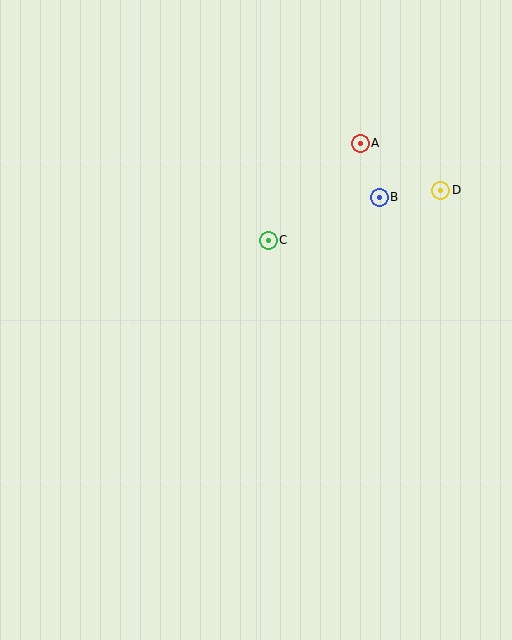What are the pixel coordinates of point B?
Point B is at (379, 197).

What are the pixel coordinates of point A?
Point A is at (360, 143).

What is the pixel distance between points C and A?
The distance between C and A is 134 pixels.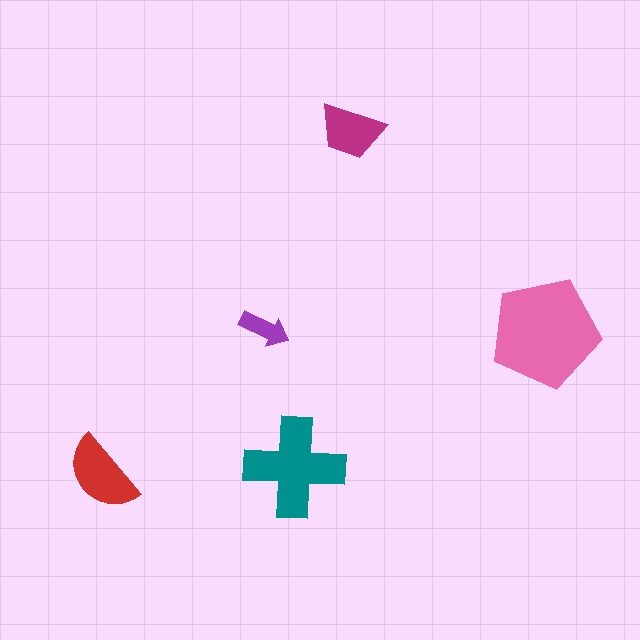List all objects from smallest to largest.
The purple arrow, the magenta trapezoid, the red semicircle, the teal cross, the pink pentagon.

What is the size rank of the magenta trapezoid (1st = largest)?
4th.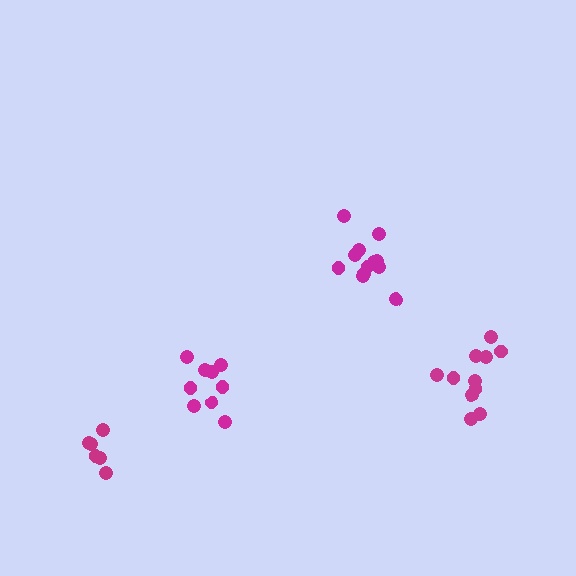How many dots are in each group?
Group 1: 6 dots, Group 2: 11 dots, Group 3: 12 dots, Group 4: 9 dots (38 total).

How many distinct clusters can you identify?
There are 4 distinct clusters.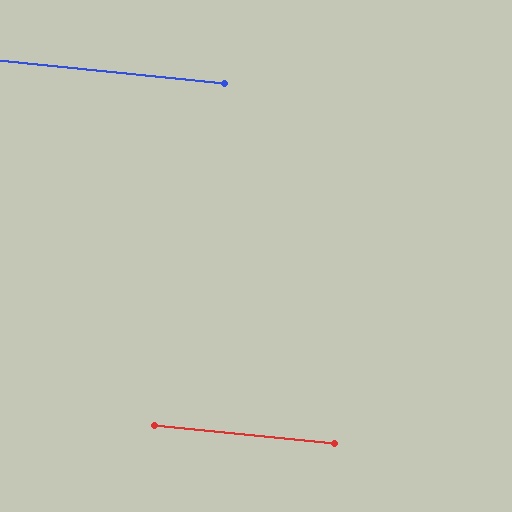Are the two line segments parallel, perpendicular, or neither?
Parallel — their directions differ by only 0.0°.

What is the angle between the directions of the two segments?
Approximately 0 degrees.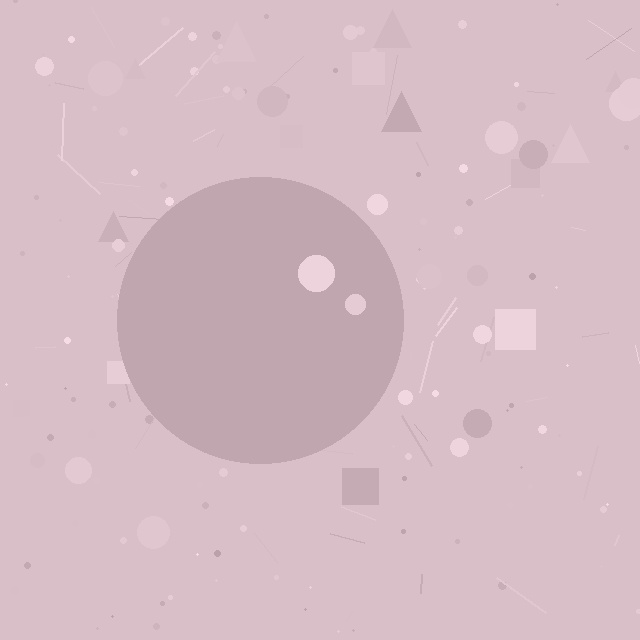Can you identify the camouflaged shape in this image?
The camouflaged shape is a circle.